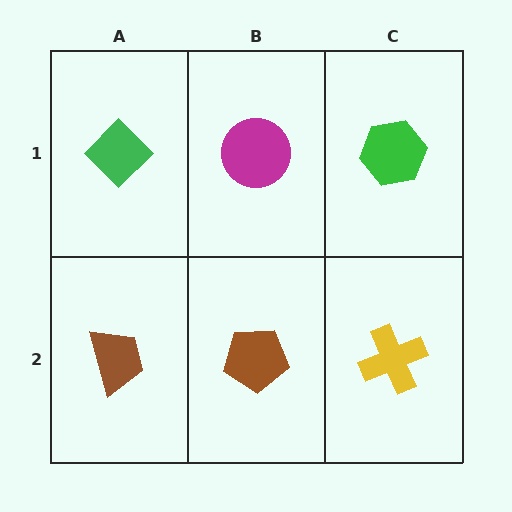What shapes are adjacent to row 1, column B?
A brown pentagon (row 2, column B), a green diamond (row 1, column A), a green hexagon (row 1, column C).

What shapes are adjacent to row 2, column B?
A magenta circle (row 1, column B), a brown trapezoid (row 2, column A), a yellow cross (row 2, column C).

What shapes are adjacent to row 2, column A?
A green diamond (row 1, column A), a brown pentagon (row 2, column B).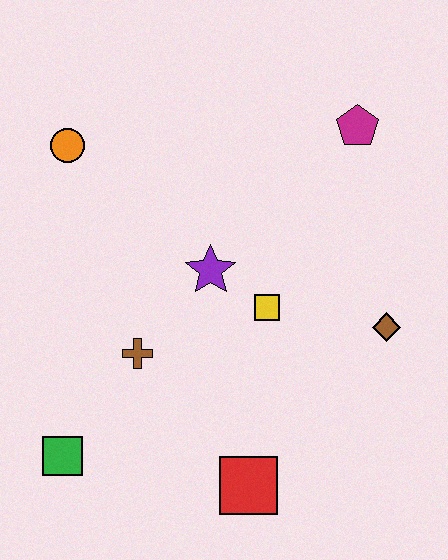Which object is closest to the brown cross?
The purple star is closest to the brown cross.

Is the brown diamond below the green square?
No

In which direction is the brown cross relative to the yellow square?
The brown cross is to the left of the yellow square.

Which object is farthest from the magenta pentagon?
The green square is farthest from the magenta pentagon.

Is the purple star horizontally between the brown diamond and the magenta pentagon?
No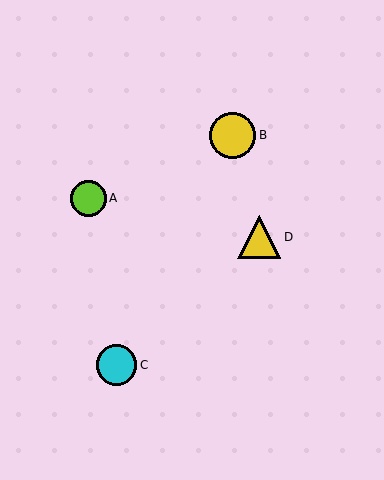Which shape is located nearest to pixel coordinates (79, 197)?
The lime circle (labeled A) at (88, 198) is nearest to that location.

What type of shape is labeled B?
Shape B is a yellow circle.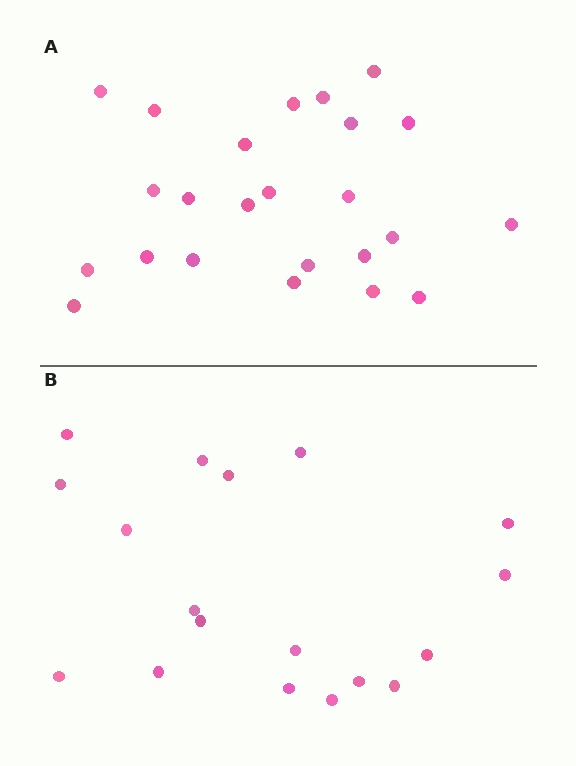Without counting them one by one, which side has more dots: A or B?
Region A (the top region) has more dots.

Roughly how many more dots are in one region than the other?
Region A has about 6 more dots than region B.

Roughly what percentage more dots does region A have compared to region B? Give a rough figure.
About 35% more.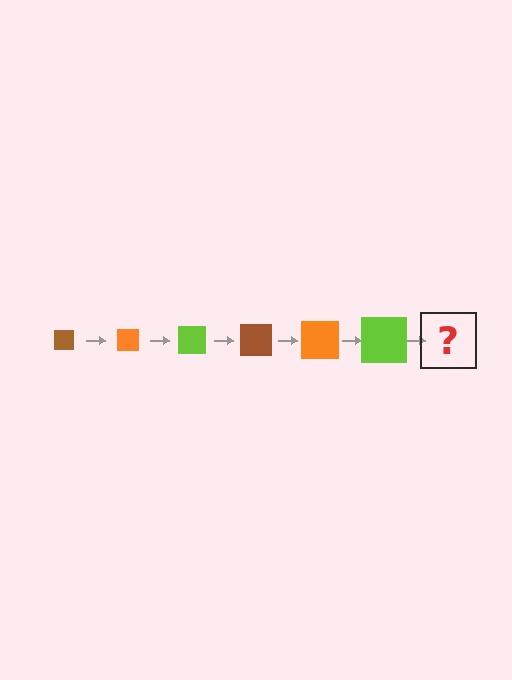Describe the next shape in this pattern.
It should be a brown square, larger than the previous one.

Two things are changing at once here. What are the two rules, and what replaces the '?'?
The two rules are that the square grows larger each step and the color cycles through brown, orange, and lime. The '?' should be a brown square, larger than the previous one.